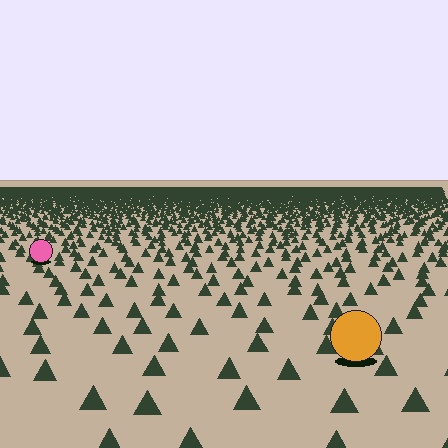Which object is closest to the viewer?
The orange circle is closest. The texture marks near it are larger and more spread out.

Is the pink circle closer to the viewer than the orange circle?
No. The orange circle is closer — you can tell from the texture gradient: the ground texture is coarser near it.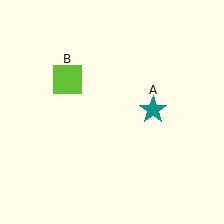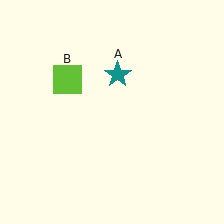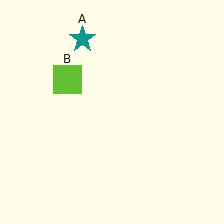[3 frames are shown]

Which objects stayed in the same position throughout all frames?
Lime square (object B) remained stationary.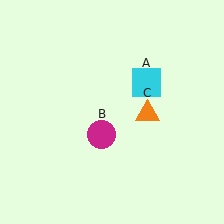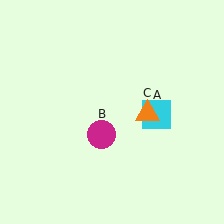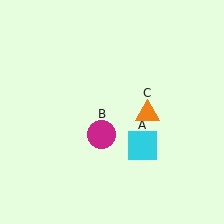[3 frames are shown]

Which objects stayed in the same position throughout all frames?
Magenta circle (object B) and orange triangle (object C) remained stationary.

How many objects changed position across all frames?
1 object changed position: cyan square (object A).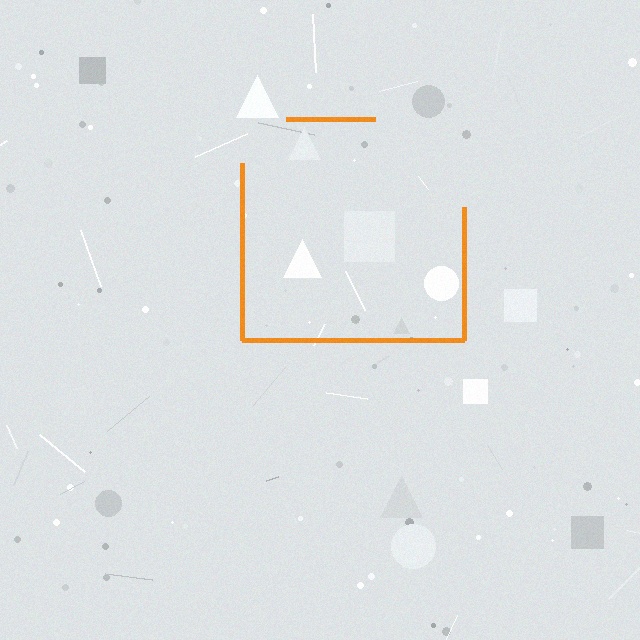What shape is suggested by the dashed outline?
The dashed outline suggests a square.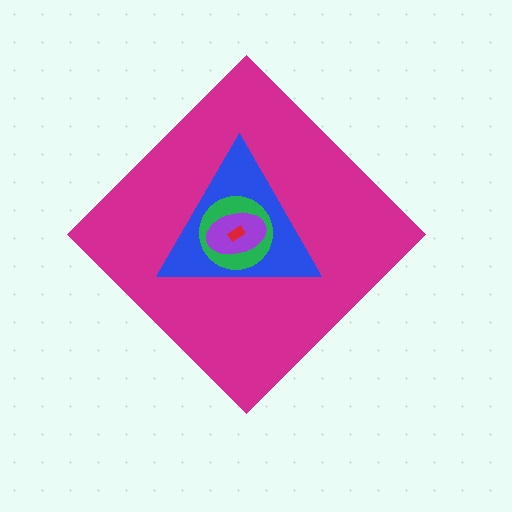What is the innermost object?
The red rectangle.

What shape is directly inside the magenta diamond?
The blue triangle.